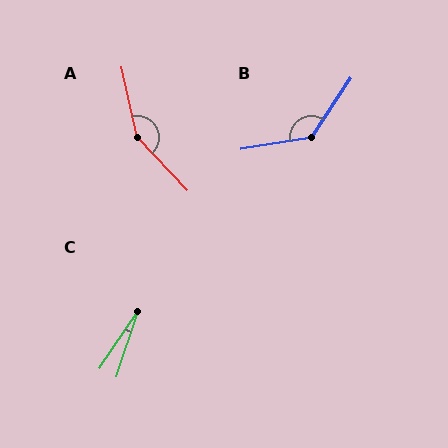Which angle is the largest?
A, at approximately 149 degrees.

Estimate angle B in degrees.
Approximately 133 degrees.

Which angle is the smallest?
C, at approximately 16 degrees.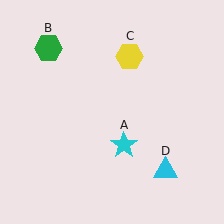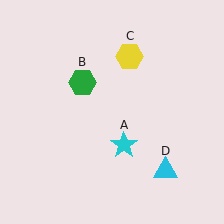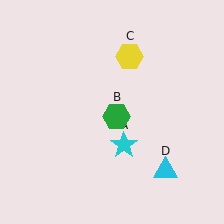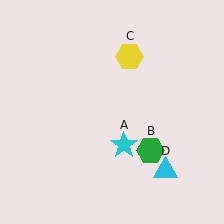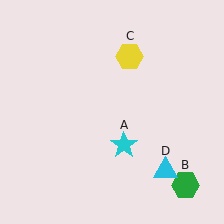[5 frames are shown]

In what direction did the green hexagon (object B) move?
The green hexagon (object B) moved down and to the right.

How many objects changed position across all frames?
1 object changed position: green hexagon (object B).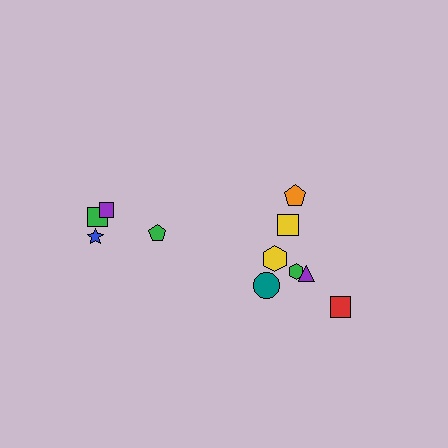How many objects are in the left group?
There are 4 objects.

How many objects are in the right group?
There are 7 objects.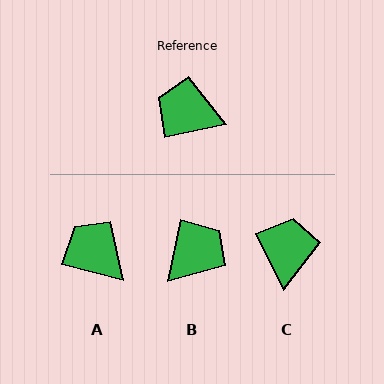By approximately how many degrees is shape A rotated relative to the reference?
Approximately 26 degrees clockwise.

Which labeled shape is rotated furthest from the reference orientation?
B, about 114 degrees away.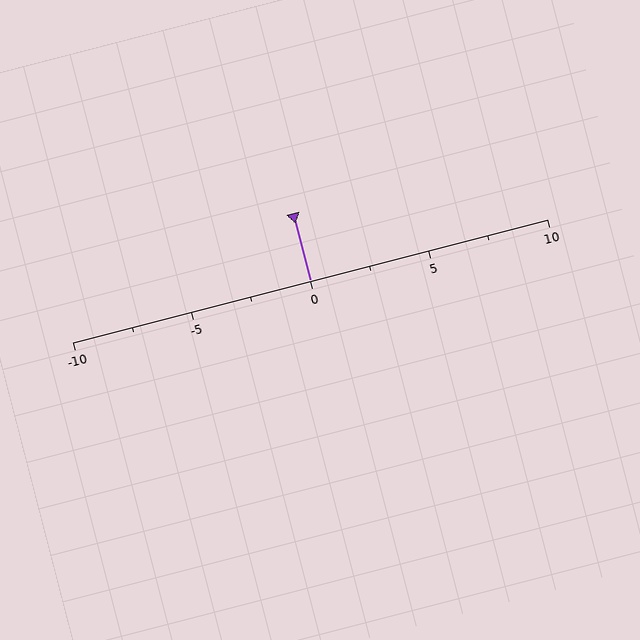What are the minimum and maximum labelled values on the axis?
The axis runs from -10 to 10.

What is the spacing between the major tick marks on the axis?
The major ticks are spaced 5 apart.